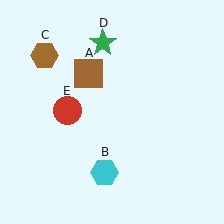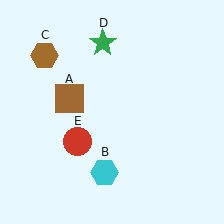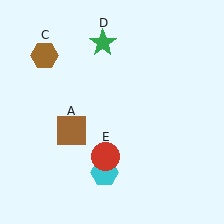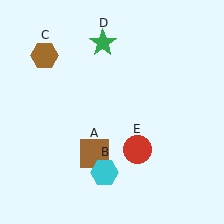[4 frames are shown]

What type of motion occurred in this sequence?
The brown square (object A), red circle (object E) rotated counterclockwise around the center of the scene.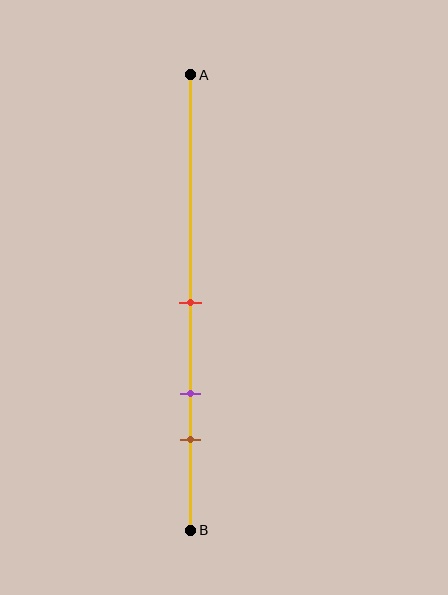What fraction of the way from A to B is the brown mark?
The brown mark is approximately 80% (0.8) of the way from A to B.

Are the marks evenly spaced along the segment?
Yes, the marks are approximately evenly spaced.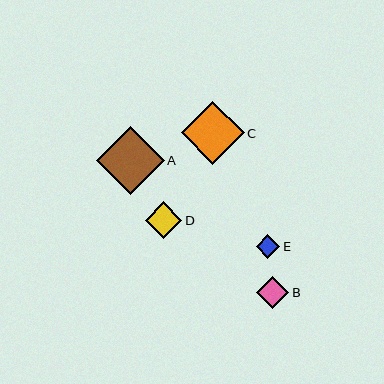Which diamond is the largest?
Diamond A is the largest with a size of approximately 68 pixels.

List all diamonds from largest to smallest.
From largest to smallest: A, C, D, B, E.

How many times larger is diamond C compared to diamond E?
Diamond C is approximately 2.7 times the size of diamond E.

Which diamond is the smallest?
Diamond E is the smallest with a size of approximately 24 pixels.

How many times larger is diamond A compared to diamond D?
Diamond A is approximately 1.9 times the size of diamond D.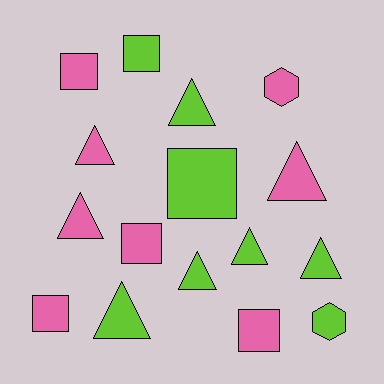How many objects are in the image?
There are 16 objects.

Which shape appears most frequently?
Triangle, with 8 objects.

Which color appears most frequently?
Lime, with 8 objects.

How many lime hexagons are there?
There is 1 lime hexagon.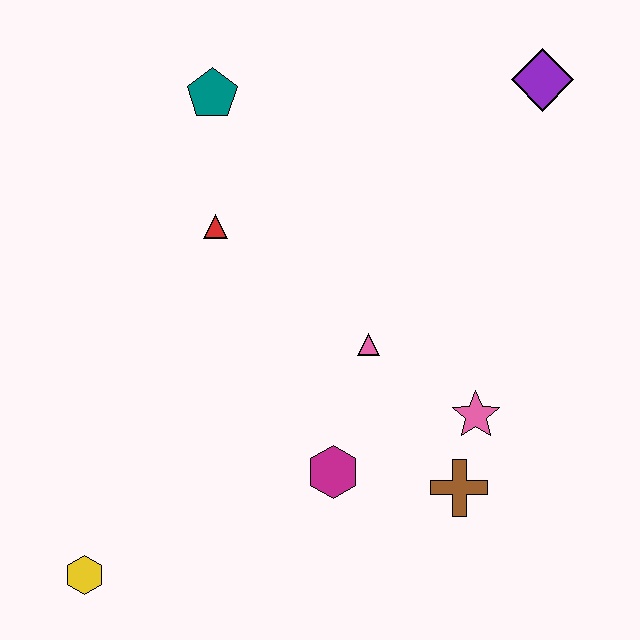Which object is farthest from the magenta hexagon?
The purple diamond is farthest from the magenta hexagon.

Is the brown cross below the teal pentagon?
Yes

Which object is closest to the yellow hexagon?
The magenta hexagon is closest to the yellow hexagon.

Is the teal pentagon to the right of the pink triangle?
No